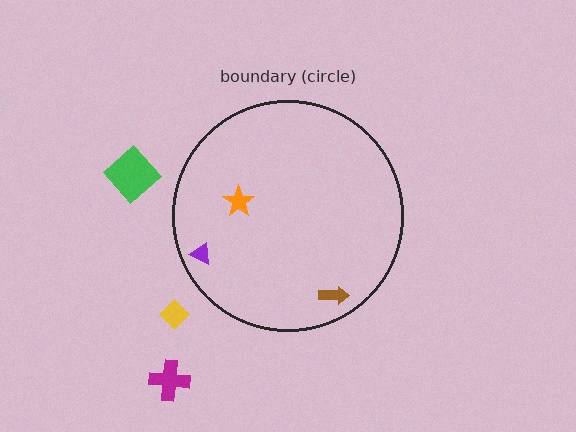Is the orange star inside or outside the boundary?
Inside.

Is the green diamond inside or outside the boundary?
Outside.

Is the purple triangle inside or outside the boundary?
Inside.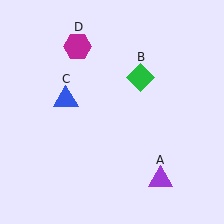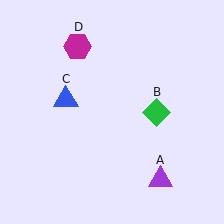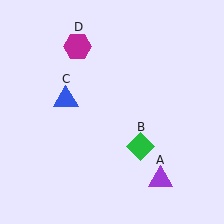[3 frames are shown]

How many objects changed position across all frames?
1 object changed position: green diamond (object B).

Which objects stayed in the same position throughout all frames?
Purple triangle (object A) and blue triangle (object C) and magenta hexagon (object D) remained stationary.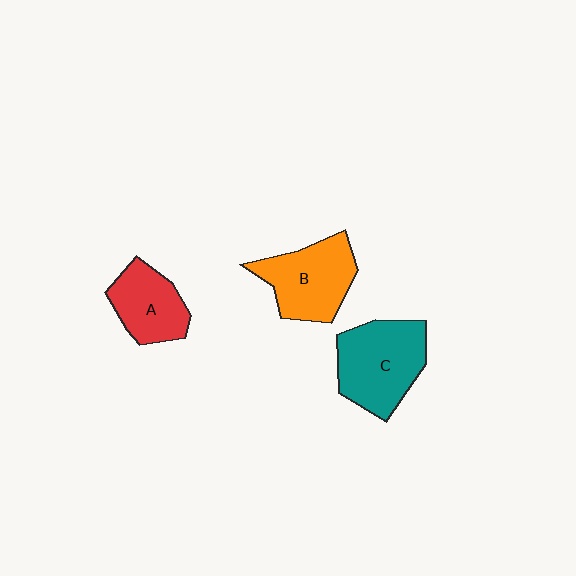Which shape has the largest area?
Shape C (teal).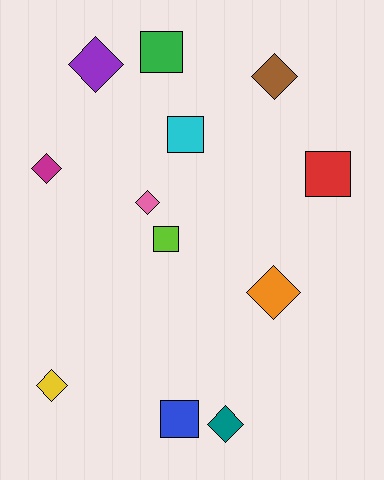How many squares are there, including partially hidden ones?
There are 5 squares.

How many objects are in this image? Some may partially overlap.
There are 12 objects.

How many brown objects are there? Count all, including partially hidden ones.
There is 1 brown object.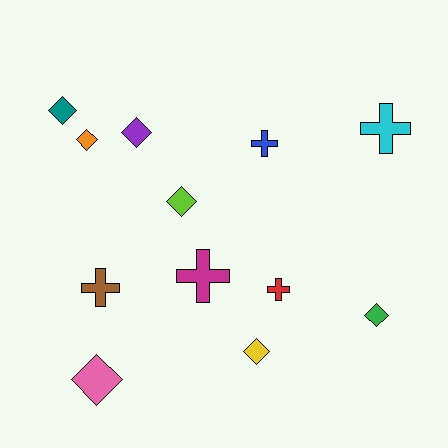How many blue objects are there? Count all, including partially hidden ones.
There is 1 blue object.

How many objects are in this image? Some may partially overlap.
There are 12 objects.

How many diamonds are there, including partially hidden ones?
There are 7 diamonds.